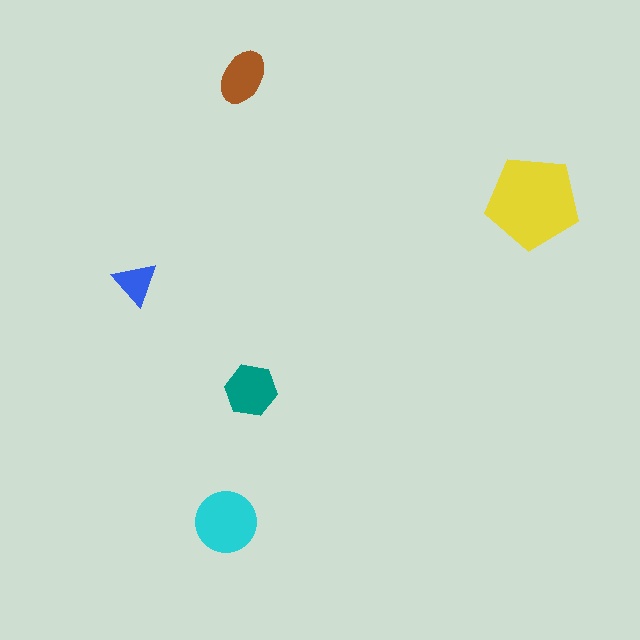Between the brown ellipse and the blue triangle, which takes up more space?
The brown ellipse.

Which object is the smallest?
The blue triangle.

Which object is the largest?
The yellow pentagon.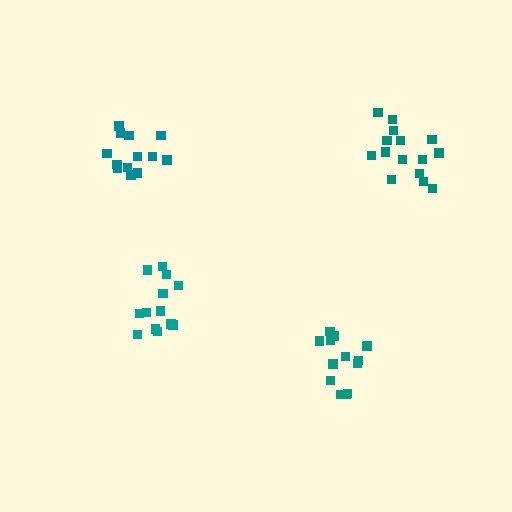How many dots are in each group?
Group 1: 15 dots, Group 2: 13 dots, Group 3: 13 dots, Group 4: 14 dots (55 total).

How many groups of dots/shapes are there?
There are 4 groups.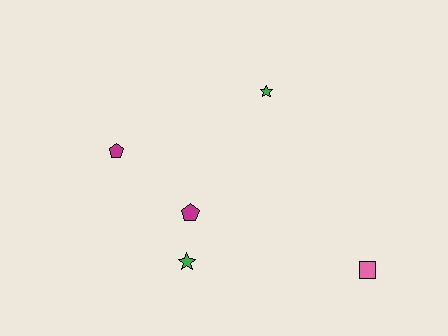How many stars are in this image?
There are 2 stars.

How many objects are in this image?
There are 5 objects.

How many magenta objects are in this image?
There are 2 magenta objects.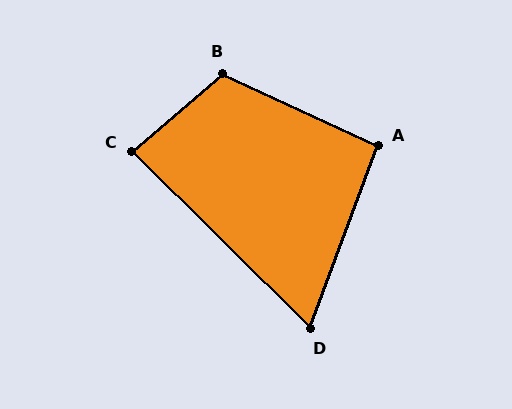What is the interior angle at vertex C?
Approximately 85 degrees (approximately right).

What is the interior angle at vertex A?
Approximately 95 degrees (approximately right).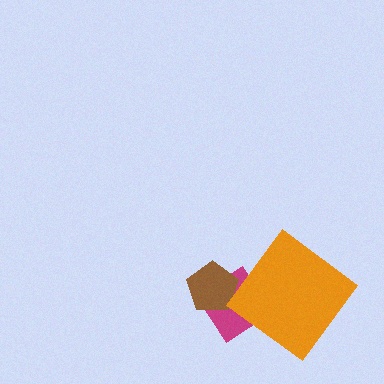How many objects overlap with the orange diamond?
1 object overlaps with the orange diamond.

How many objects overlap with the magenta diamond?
2 objects overlap with the magenta diamond.